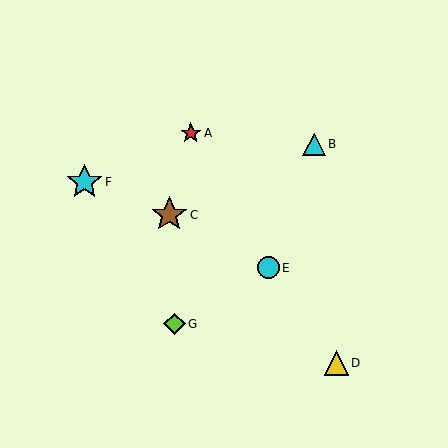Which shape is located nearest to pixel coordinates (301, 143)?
The cyan triangle (labeled B) at (314, 144) is nearest to that location.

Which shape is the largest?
The brown star (labeled C) is the largest.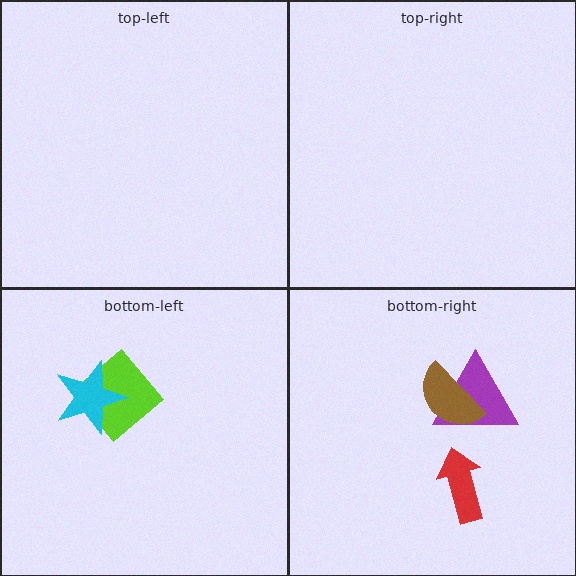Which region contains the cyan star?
The bottom-left region.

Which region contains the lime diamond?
The bottom-left region.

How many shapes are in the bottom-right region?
3.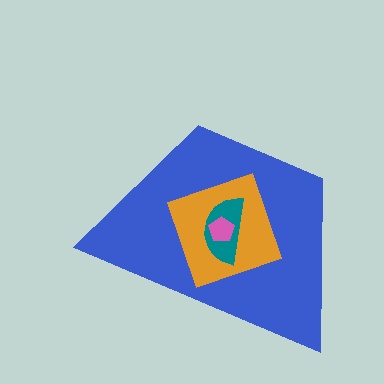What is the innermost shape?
The pink pentagon.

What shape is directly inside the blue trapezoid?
The orange diamond.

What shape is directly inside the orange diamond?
The teal semicircle.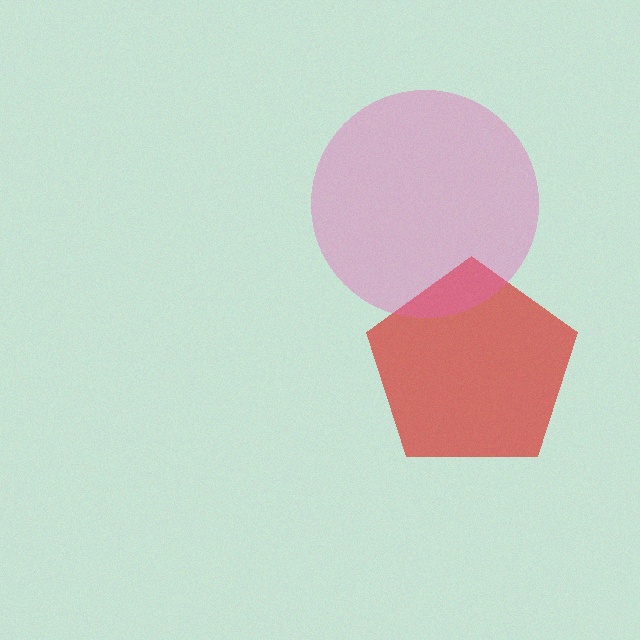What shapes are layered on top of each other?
The layered shapes are: a red pentagon, a pink circle.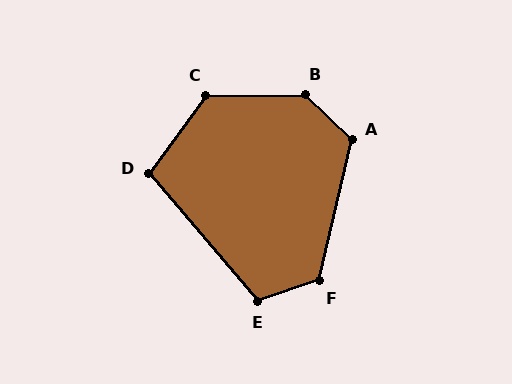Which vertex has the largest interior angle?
B, at approximately 135 degrees.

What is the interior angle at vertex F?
Approximately 121 degrees (obtuse).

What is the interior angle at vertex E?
Approximately 112 degrees (obtuse).